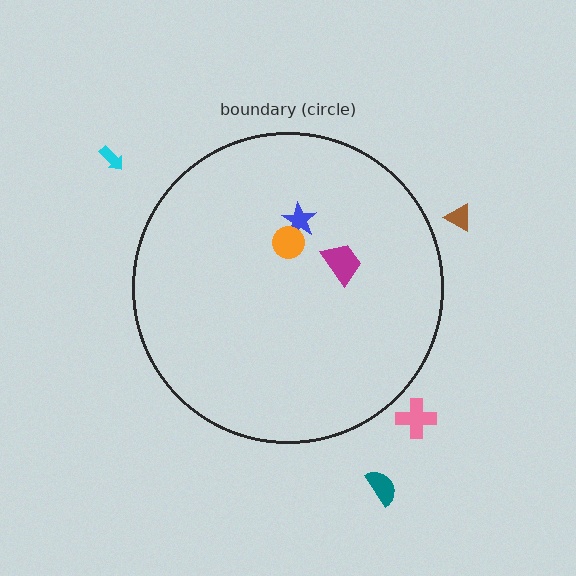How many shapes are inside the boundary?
3 inside, 4 outside.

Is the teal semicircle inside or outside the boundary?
Outside.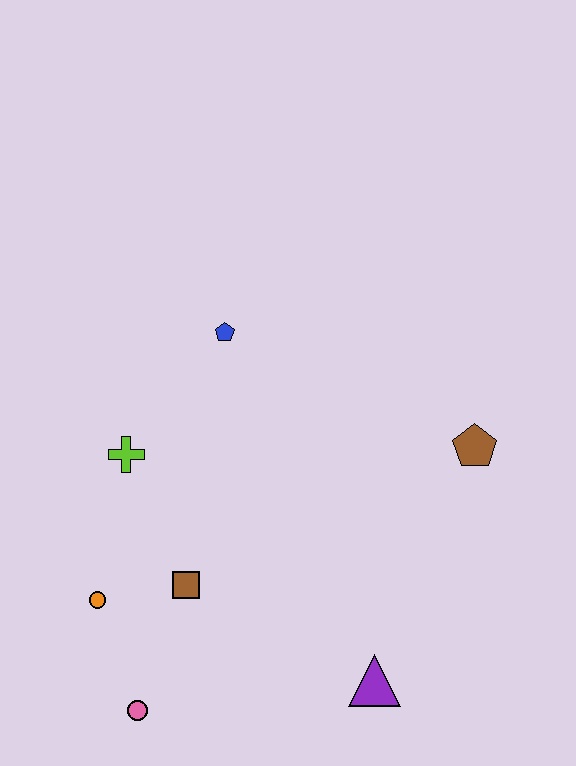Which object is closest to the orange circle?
The brown square is closest to the orange circle.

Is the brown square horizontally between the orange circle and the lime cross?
No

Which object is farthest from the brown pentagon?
The pink circle is farthest from the brown pentagon.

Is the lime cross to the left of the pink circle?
Yes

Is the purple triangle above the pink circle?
Yes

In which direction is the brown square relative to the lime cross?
The brown square is below the lime cross.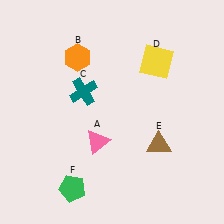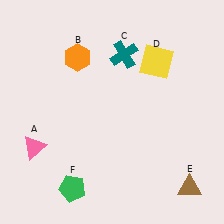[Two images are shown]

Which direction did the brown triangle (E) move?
The brown triangle (E) moved down.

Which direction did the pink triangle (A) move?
The pink triangle (A) moved left.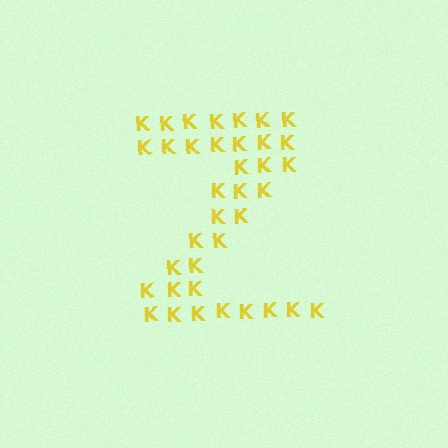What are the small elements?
The small elements are letter K's.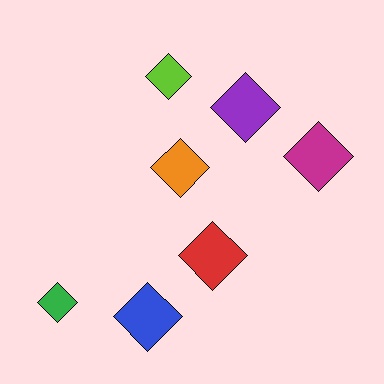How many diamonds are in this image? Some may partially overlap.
There are 7 diamonds.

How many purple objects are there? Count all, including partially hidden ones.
There is 1 purple object.